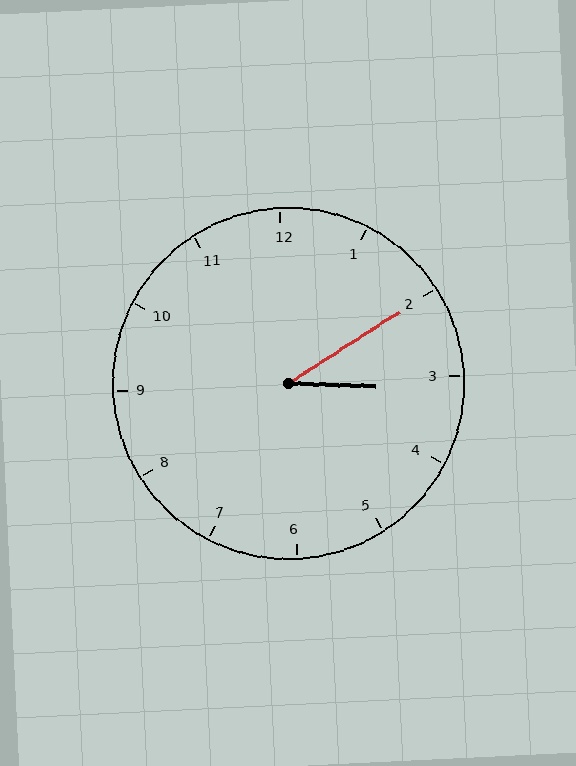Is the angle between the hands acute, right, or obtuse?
It is acute.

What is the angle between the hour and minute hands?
Approximately 35 degrees.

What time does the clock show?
3:10.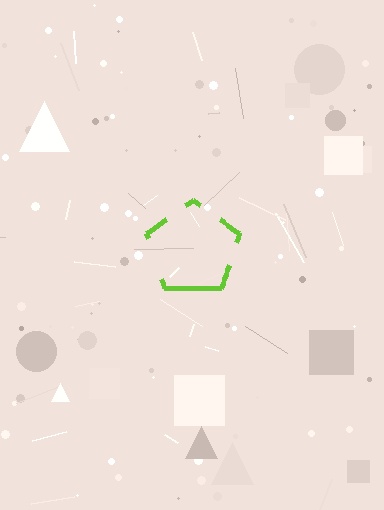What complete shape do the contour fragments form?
The contour fragments form a pentagon.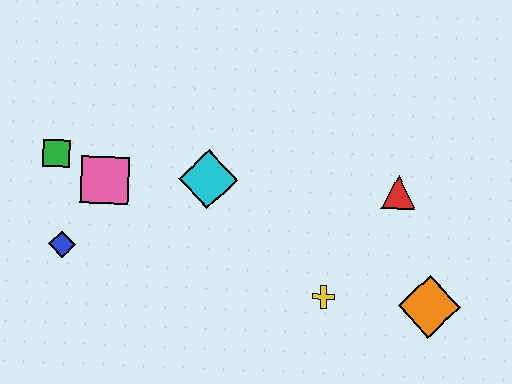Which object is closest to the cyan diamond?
The pink square is closest to the cyan diamond.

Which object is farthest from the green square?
The orange diamond is farthest from the green square.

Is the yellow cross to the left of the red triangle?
Yes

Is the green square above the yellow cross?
Yes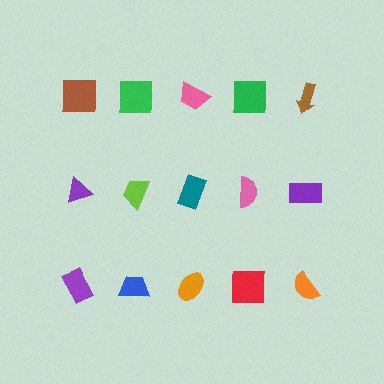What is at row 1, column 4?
A green square.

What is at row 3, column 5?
An orange semicircle.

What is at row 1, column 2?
A green square.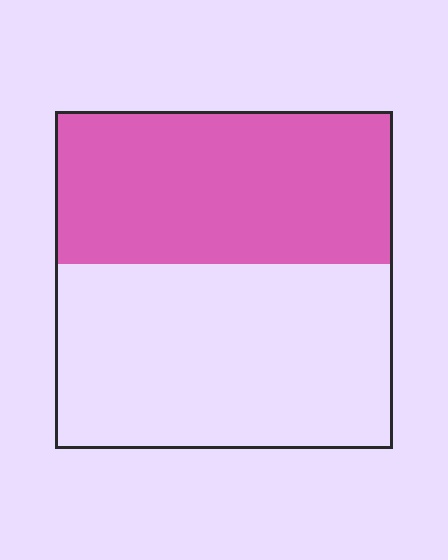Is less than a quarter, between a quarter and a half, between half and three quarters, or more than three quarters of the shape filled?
Between a quarter and a half.